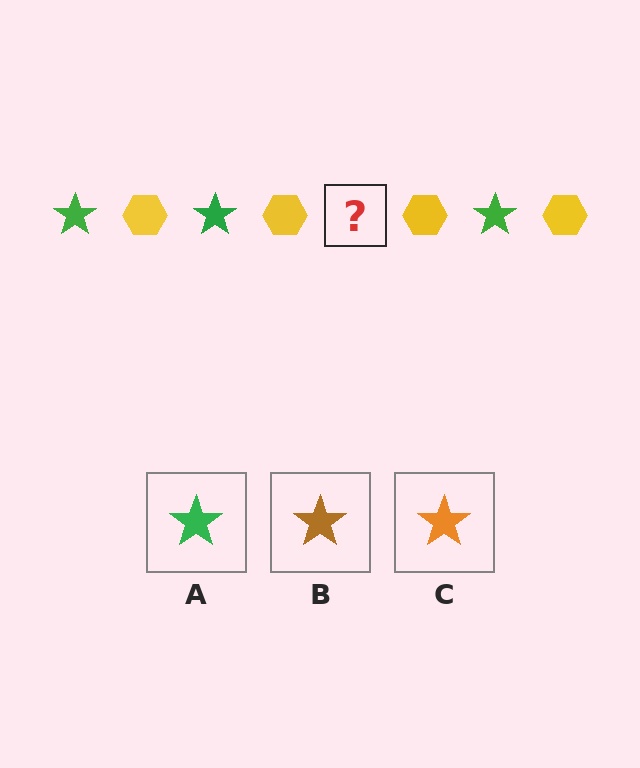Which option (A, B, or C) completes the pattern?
A.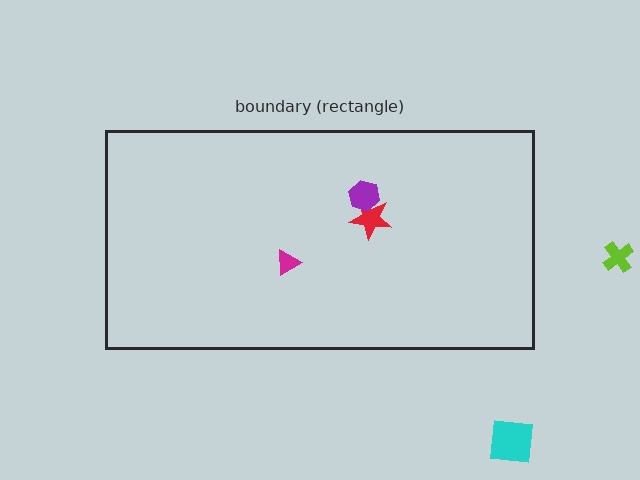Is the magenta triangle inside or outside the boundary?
Inside.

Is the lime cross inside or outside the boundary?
Outside.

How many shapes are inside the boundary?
3 inside, 2 outside.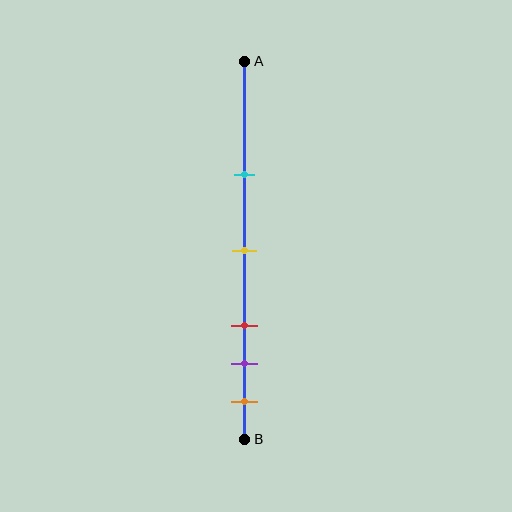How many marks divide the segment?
There are 5 marks dividing the segment.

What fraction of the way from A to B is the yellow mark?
The yellow mark is approximately 50% (0.5) of the way from A to B.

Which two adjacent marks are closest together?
The purple and orange marks are the closest adjacent pair.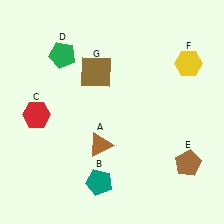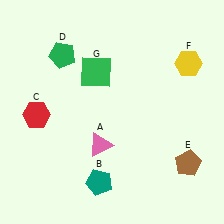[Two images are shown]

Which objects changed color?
A changed from brown to pink. G changed from brown to green.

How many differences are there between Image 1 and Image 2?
There are 2 differences between the two images.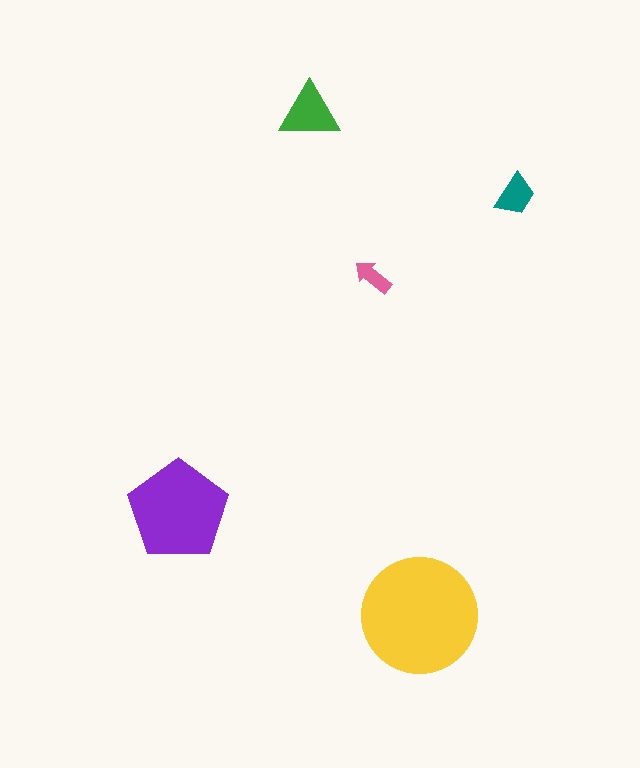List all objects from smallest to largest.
The pink arrow, the teal trapezoid, the green triangle, the purple pentagon, the yellow circle.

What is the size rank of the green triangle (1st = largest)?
3rd.